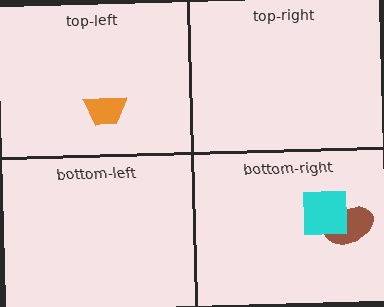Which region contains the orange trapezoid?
The top-left region.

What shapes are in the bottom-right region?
The brown ellipse, the cyan square.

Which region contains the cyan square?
The bottom-right region.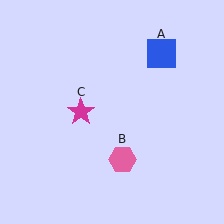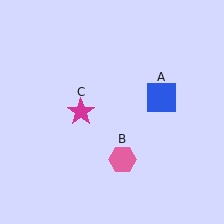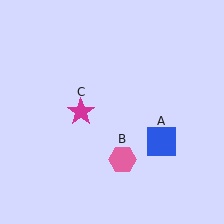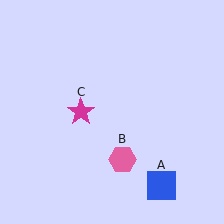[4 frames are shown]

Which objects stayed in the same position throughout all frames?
Pink hexagon (object B) and magenta star (object C) remained stationary.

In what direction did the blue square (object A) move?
The blue square (object A) moved down.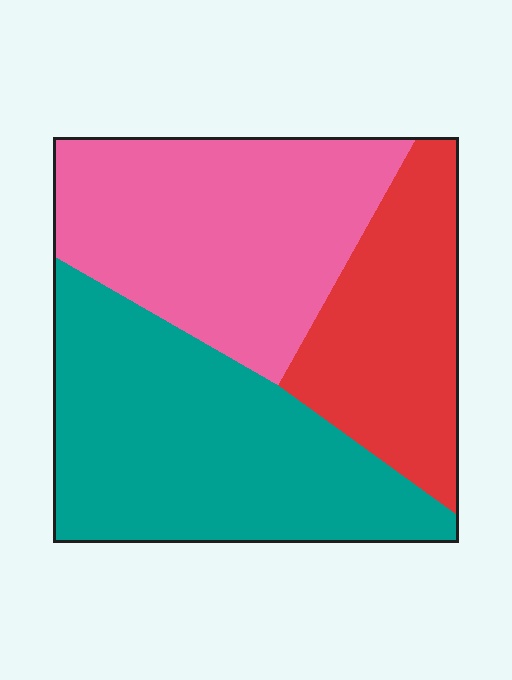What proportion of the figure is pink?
Pink takes up about three eighths (3/8) of the figure.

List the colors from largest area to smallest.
From largest to smallest: teal, pink, red.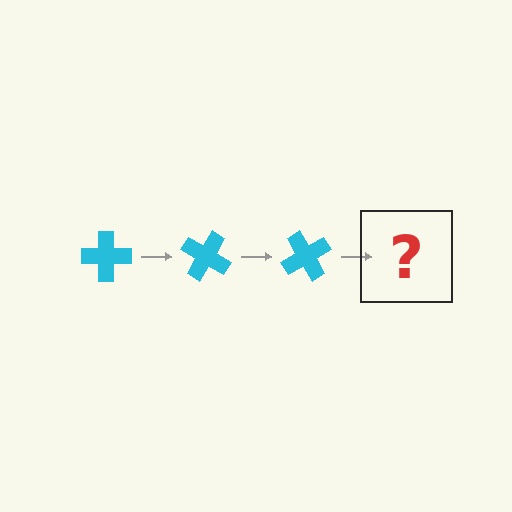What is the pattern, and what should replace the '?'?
The pattern is that the cross rotates 30 degrees each step. The '?' should be a cyan cross rotated 90 degrees.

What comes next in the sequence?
The next element should be a cyan cross rotated 90 degrees.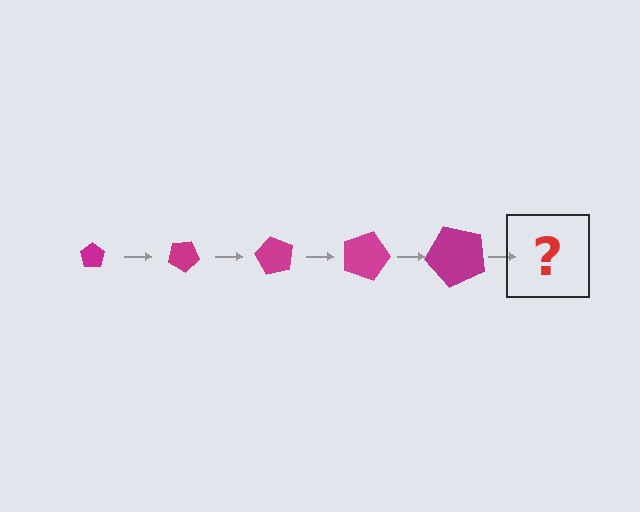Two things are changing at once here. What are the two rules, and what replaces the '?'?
The two rules are that the pentagon grows larger each step and it rotates 30 degrees each step. The '?' should be a pentagon, larger than the previous one and rotated 150 degrees from the start.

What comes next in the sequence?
The next element should be a pentagon, larger than the previous one and rotated 150 degrees from the start.